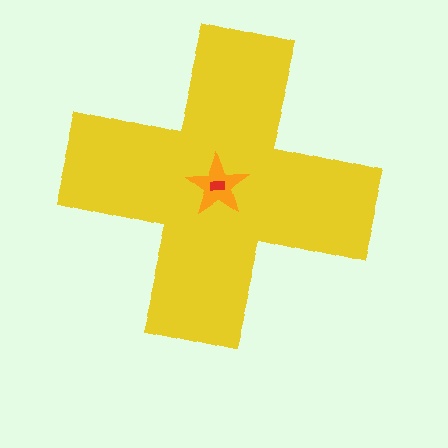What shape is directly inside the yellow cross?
The orange star.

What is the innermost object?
The red rectangle.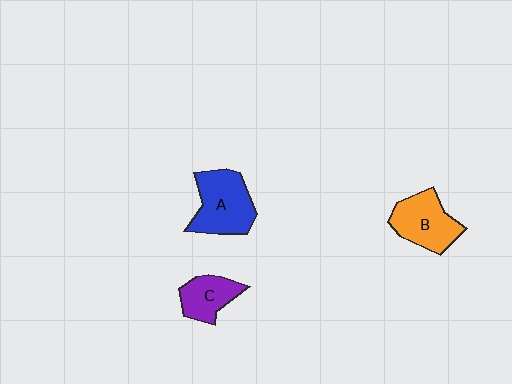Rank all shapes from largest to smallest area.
From largest to smallest: A (blue), B (orange), C (purple).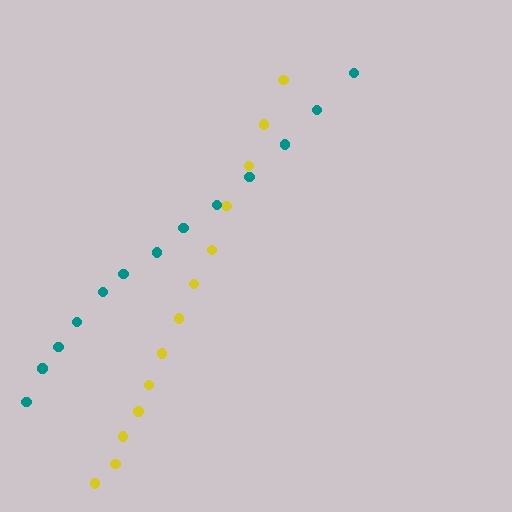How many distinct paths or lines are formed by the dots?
There are 2 distinct paths.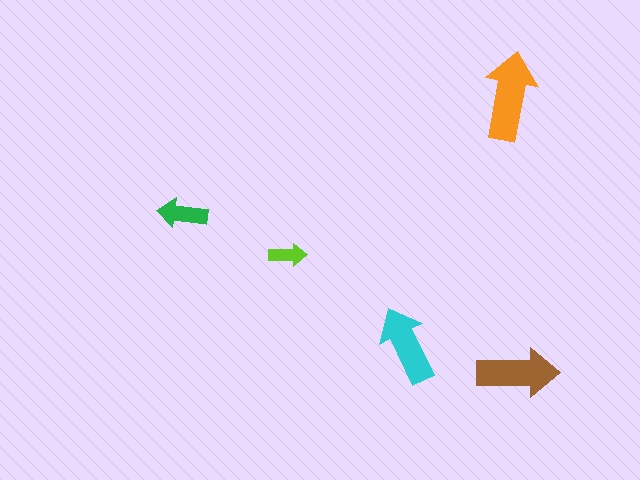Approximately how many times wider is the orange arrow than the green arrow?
About 2 times wider.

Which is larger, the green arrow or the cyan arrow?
The cyan one.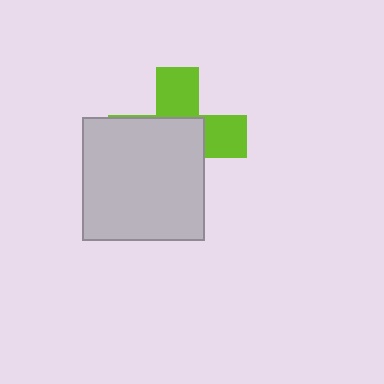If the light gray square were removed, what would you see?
You would see the complete lime cross.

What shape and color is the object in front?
The object in front is a light gray square.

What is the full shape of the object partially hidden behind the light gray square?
The partially hidden object is a lime cross.